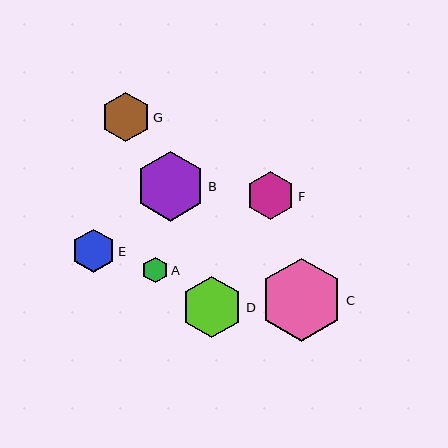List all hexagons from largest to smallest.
From largest to smallest: C, B, D, G, F, E, A.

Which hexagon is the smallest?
Hexagon A is the smallest with a size of approximately 26 pixels.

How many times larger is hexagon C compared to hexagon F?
Hexagon C is approximately 1.7 times the size of hexagon F.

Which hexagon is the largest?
Hexagon C is the largest with a size of approximately 83 pixels.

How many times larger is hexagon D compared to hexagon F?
Hexagon D is approximately 1.3 times the size of hexagon F.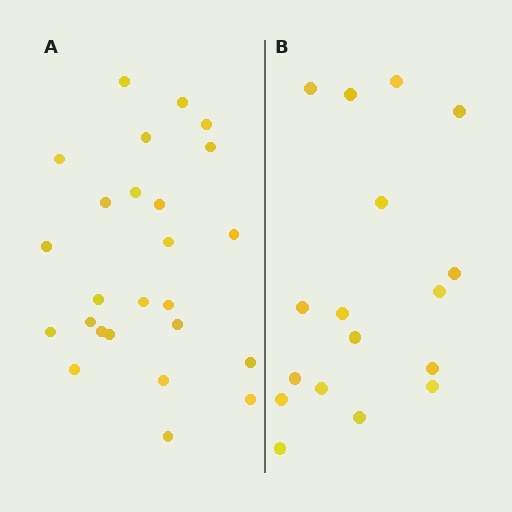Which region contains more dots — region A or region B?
Region A (the left region) has more dots.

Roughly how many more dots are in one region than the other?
Region A has roughly 8 or so more dots than region B.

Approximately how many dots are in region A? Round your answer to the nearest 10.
About 20 dots. (The exact count is 25, which rounds to 20.)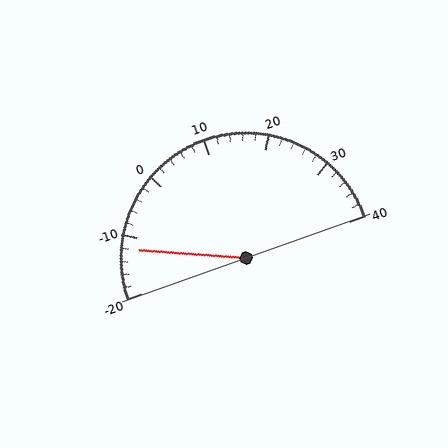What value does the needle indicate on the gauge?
The needle indicates approximately -12.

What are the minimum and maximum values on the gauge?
The gauge ranges from -20 to 40.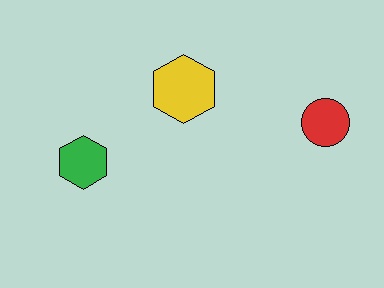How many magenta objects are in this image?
There are no magenta objects.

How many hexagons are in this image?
There are 2 hexagons.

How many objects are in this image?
There are 3 objects.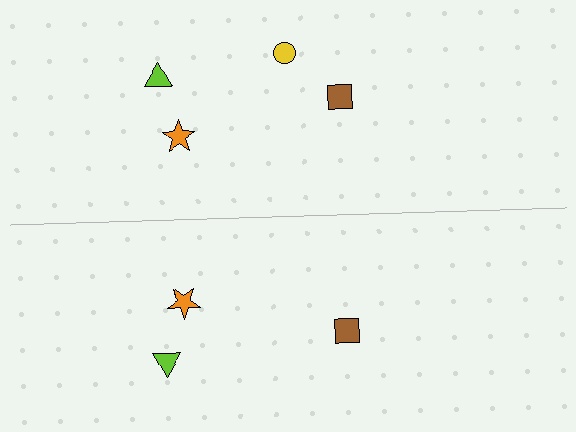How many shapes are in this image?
There are 7 shapes in this image.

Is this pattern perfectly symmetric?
No, the pattern is not perfectly symmetric. A yellow circle is missing from the bottom side.